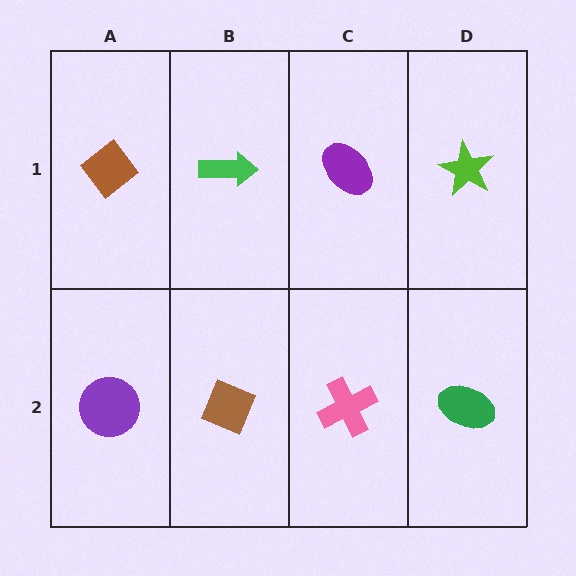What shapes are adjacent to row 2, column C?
A purple ellipse (row 1, column C), a brown diamond (row 2, column B), a green ellipse (row 2, column D).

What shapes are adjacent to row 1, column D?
A green ellipse (row 2, column D), a purple ellipse (row 1, column C).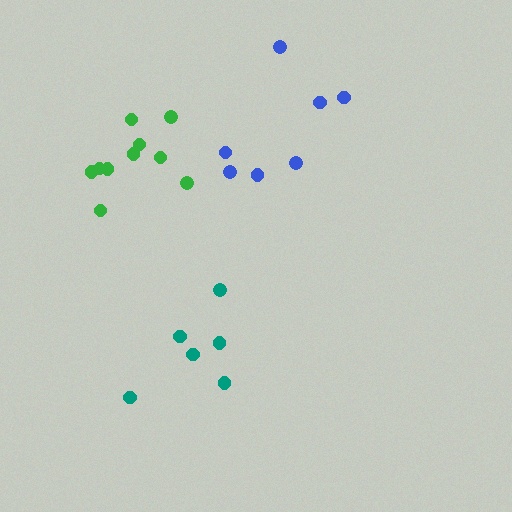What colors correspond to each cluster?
The clusters are colored: green, blue, teal.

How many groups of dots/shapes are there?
There are 3 groups.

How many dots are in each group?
Group 1: 10 dots, Group 2: 7 dots, Group 3: 6 dots (23 total).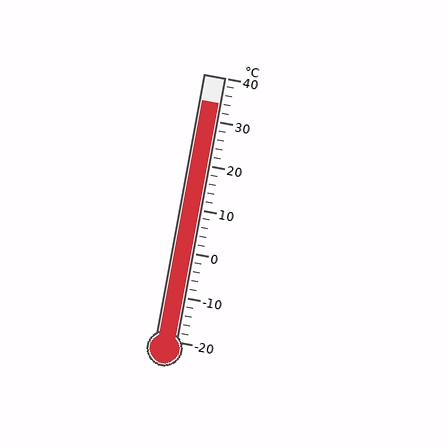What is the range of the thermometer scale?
The thermometer scale ranges from -20°C to 40°C.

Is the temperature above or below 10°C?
The temperature is above 10°C.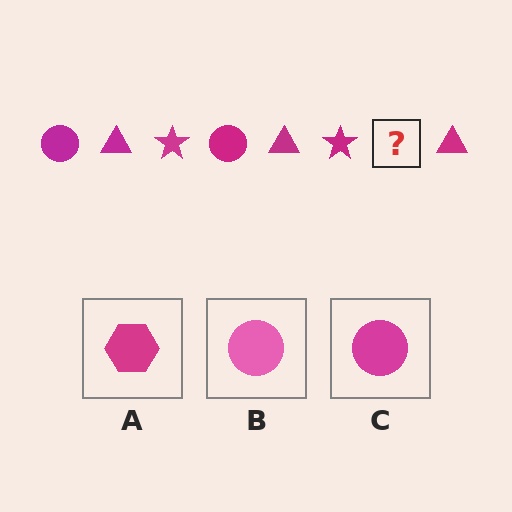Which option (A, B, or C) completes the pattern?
C.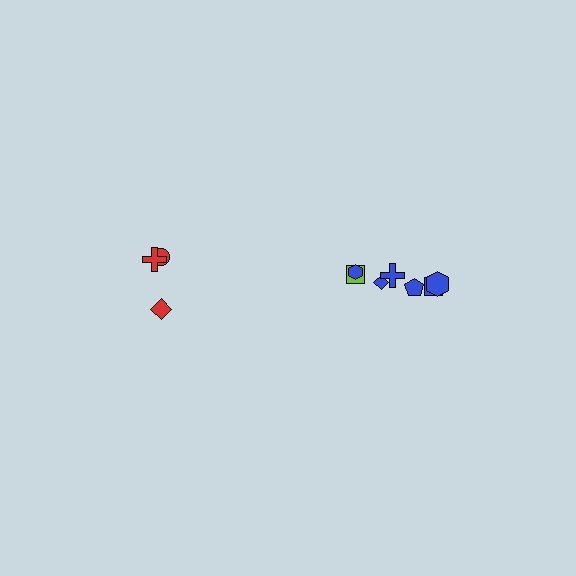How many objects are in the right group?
There are 7 objects.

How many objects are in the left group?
There are 3 objects.